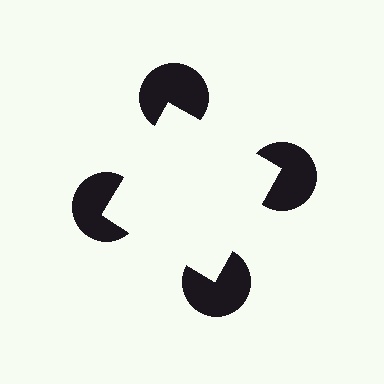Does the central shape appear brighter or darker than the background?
It typically appears slightly brighter than the background, even though no actual brightness change is drawn.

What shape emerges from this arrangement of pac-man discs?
An illusory square — its edges are inferred from the aligned wedge cuts in the pac-man discs, not physically drawn.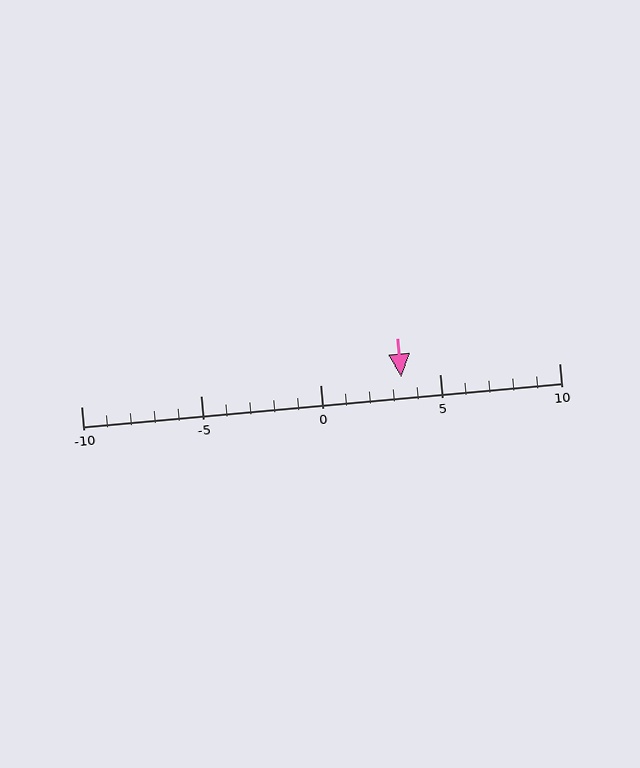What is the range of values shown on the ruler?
The ruler shows values from -10 to 10.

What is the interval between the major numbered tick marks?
The major tick marks are spaced 5 units apart.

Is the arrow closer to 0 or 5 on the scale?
The arrow is closer to 5.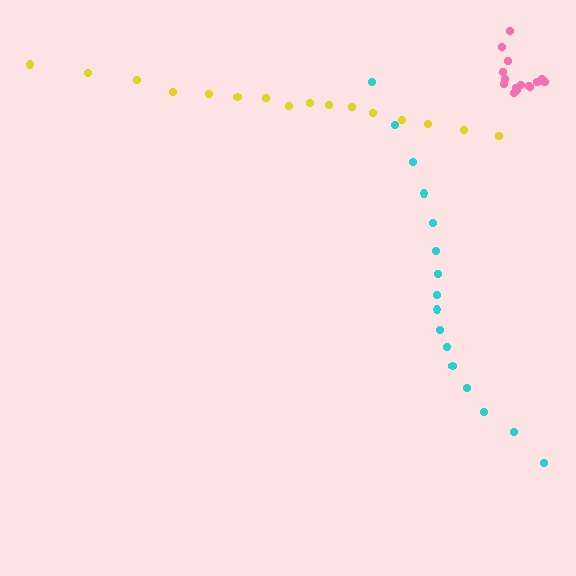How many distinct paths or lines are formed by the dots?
There are 3 distinct paths.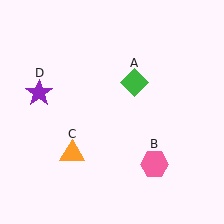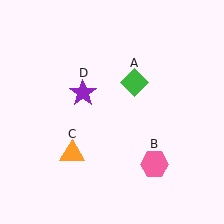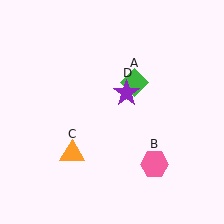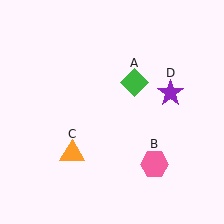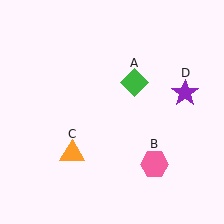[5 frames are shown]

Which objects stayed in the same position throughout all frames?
Green diamond (object A) and pink hexagon (object B) and orange triangle (object C) remained stationary.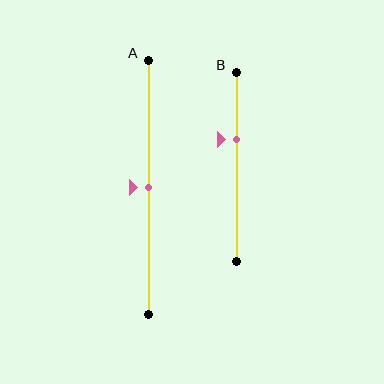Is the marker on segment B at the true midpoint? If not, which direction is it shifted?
No, the marker on segment B is shifted upward by about 15% of the segment length.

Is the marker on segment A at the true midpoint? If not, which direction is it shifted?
Yes, the marker on segment A is at the true midpoint.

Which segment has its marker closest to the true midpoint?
Segment A has its marker closest to the true midpoint.